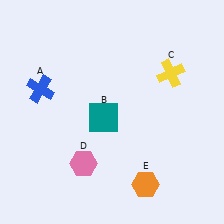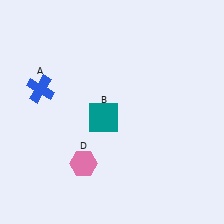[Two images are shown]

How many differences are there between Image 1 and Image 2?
There are 2 differences between the two images.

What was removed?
The yellow cross (C), the orange hexagon (E) were removed in Image 2.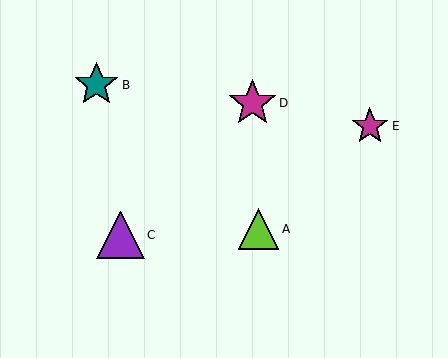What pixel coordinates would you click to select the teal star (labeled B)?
Click at (96, 85) to select the teal star B.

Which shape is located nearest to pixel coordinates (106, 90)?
The teal star (labeled B) at (96, 85) is nearest to that location.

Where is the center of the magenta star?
The center of the magenta star is at (370, 126).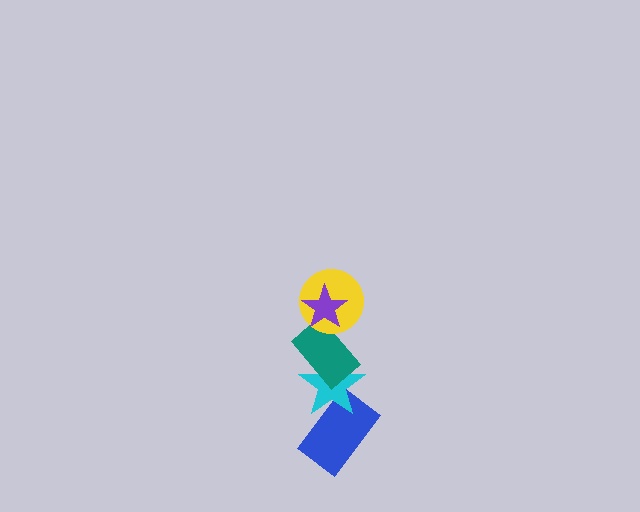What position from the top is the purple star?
The purple star is 1st from the top.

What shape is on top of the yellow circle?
The purple star is on top of the yellow circle.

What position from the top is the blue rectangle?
The blue rectangle is 5th from the top.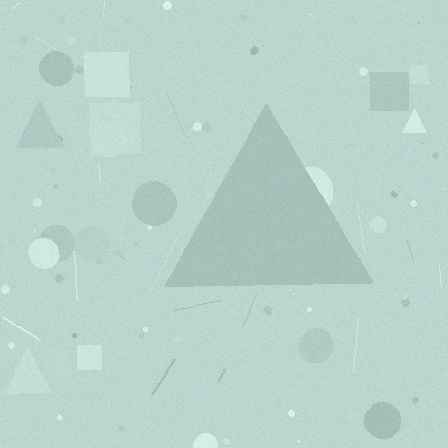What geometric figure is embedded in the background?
A triangle is embedded in the background.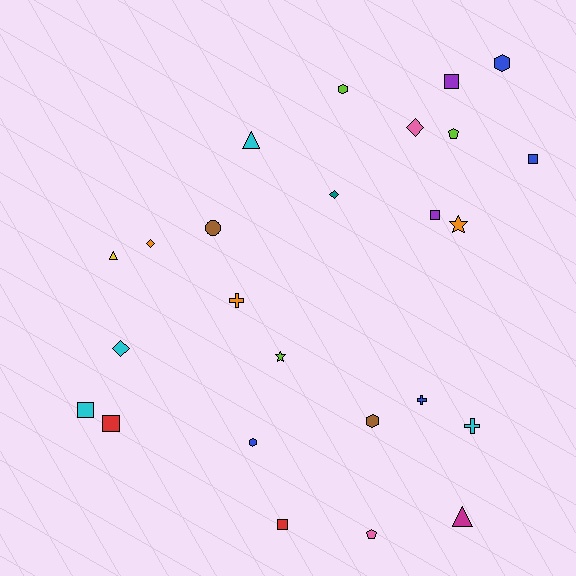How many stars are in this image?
There are 2 stars.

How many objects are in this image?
There are 25 objects.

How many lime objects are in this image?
There are 3 lime objects.